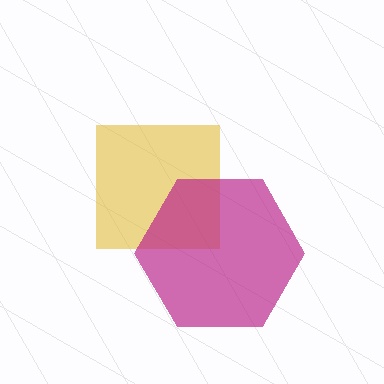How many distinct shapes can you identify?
There are 2 distinct shapes: a yellow square, a magenta hexagon.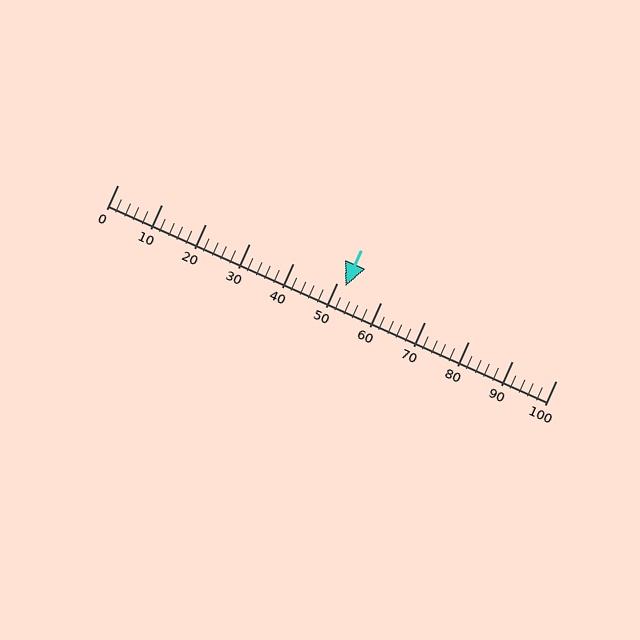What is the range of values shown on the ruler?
The ruler shows values from 0 to 100.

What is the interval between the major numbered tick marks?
The major tick marks are spaced 10 units apart.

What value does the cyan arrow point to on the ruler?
The cyan arrow points to approximately 52.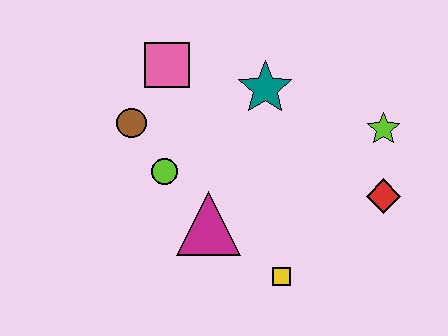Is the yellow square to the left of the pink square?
No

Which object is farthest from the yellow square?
The pink square is farthest from the yellow square.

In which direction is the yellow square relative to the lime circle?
The yellow square is to the right of the lime circle.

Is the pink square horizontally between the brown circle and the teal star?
Yes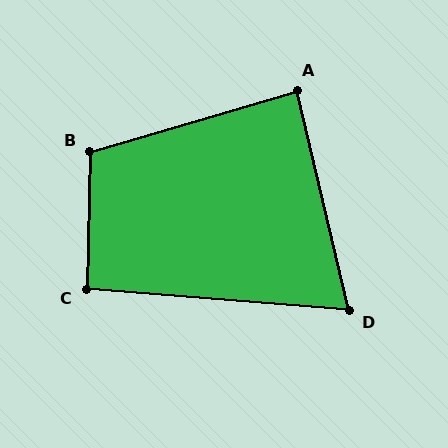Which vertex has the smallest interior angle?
D, at approximately 72 degrees.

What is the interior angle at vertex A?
Approximately 87 degrees (approximately right).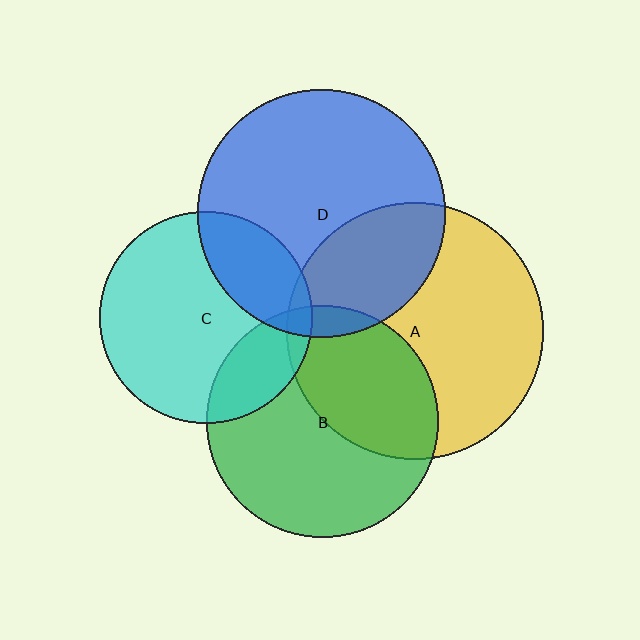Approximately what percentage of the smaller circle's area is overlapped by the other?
Approximately 20%.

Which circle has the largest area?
Circle A (yellow).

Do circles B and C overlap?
Yes.